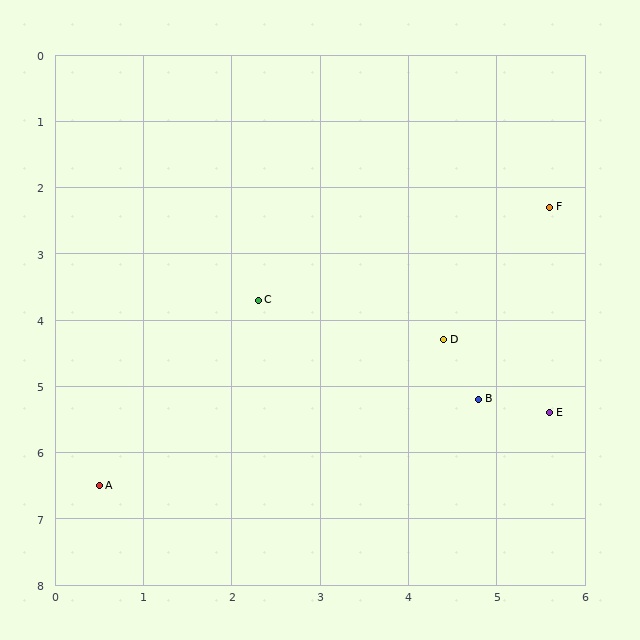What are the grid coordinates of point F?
Point F is at approximately (5.6, 2.3).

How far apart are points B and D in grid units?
Points B and D are about 1.0 grid units apart.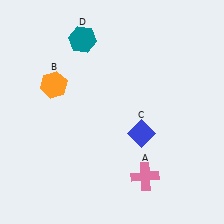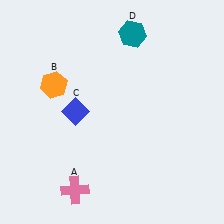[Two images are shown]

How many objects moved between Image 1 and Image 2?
3 objects moved between the two images.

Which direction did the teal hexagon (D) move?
The teal hexagon (D) moved right.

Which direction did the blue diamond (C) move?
The blue diamond (C) moved left.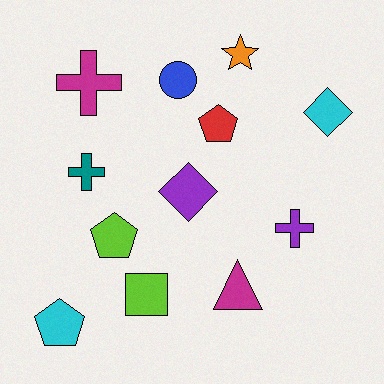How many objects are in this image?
There are 12 objects.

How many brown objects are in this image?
There are no brown objects.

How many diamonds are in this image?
There are 2 diamonds.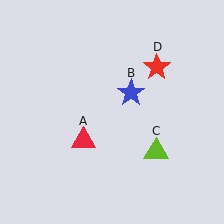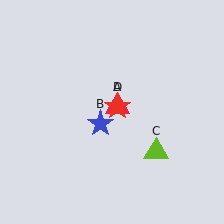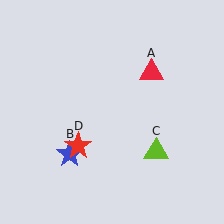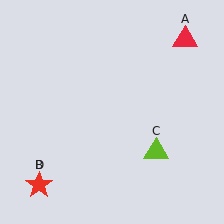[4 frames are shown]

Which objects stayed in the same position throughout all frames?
Lime triangle (object C) remained stationary.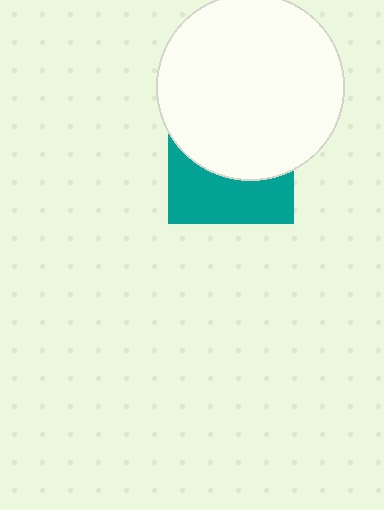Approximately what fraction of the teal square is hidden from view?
Roughly 58% of the teal square is hidden behind the white circle.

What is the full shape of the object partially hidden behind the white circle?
The partially hidden object is a teal square.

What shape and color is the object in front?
The object in front is a white circle.